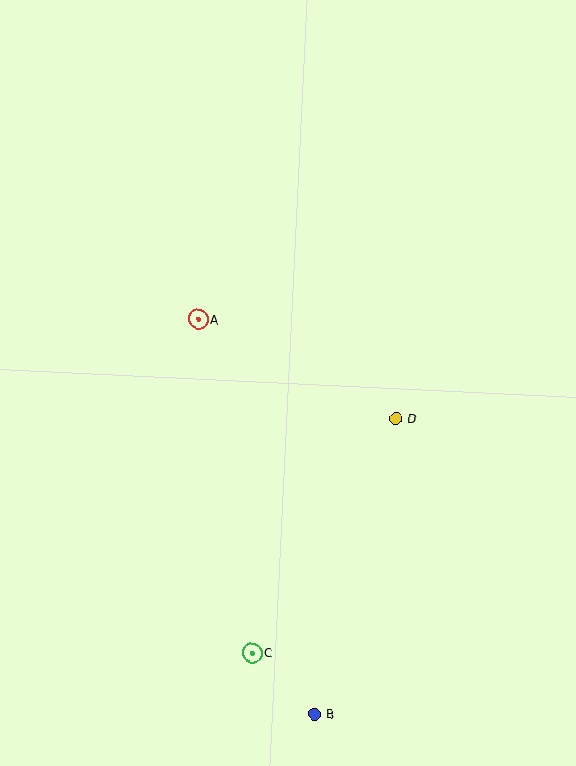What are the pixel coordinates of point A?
Point A is at (198, 319).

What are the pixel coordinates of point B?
Point B is at (314, 714).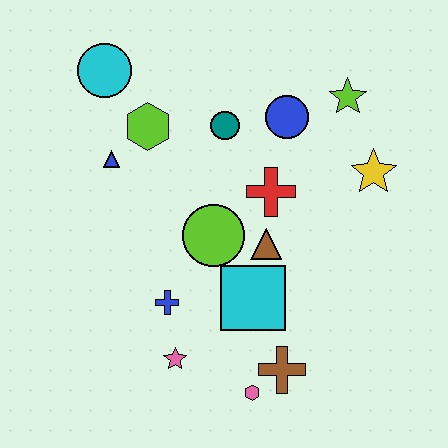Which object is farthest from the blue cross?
The lime star is farthest from the blue cross.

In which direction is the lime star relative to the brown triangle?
The lime star is above the brown triangle.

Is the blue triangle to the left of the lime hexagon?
Yes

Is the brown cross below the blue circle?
Yes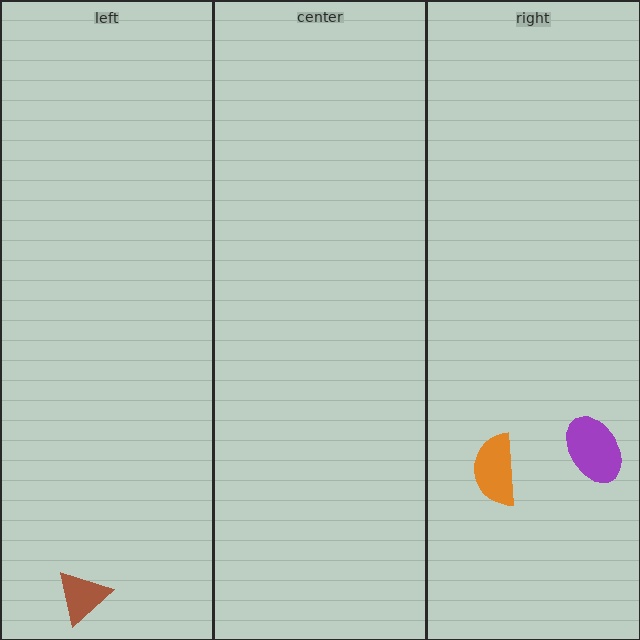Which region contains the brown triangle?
The left region.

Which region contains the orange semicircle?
The right region.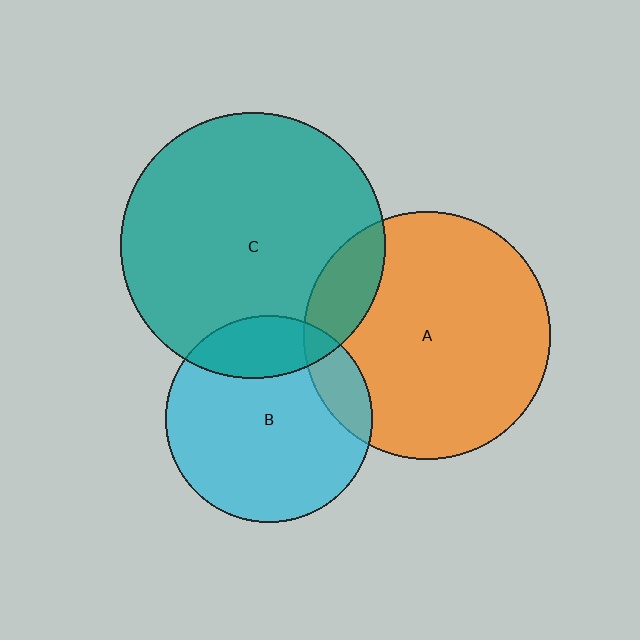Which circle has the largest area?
Circle C (teal).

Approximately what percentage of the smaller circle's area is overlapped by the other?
Approximately 15%.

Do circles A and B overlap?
Yes.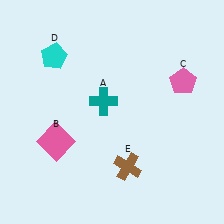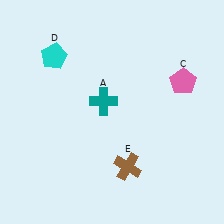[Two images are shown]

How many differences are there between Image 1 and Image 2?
There is 1 difference between the two images.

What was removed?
The pink square (B) was removed in Image 2.